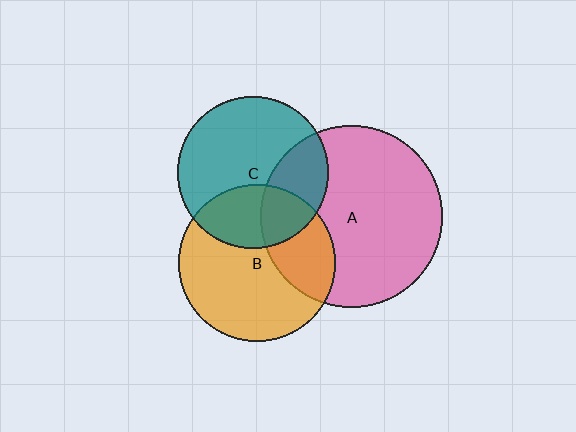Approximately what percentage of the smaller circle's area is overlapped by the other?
Approximately 30%.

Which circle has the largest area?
Circle A (pink).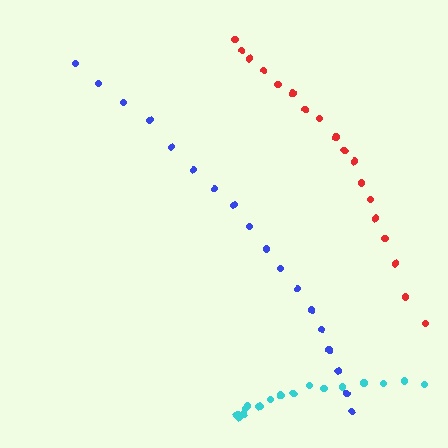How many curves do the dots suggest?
There are 3 distinct paths.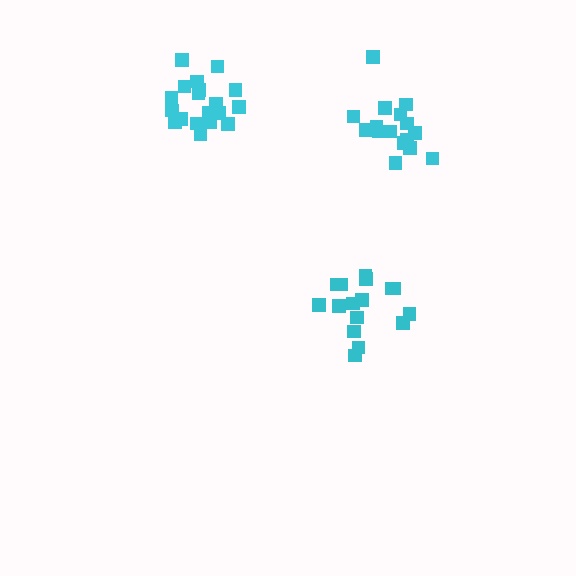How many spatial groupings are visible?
There are 3 spatial groupings.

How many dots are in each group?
Group 1: 16 dots, Group 2: 19 dots, Group 3: 16 dots (51 total).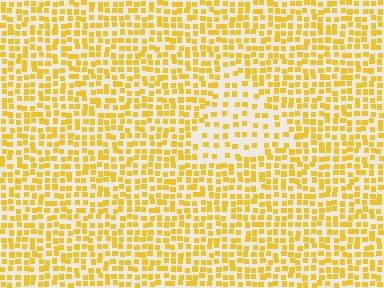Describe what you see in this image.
The image contains small yellow elements arranged at two different densities. A triangle-shaped region is visible where the elements are less densely packed than the surrounding area.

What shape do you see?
I see a triangle.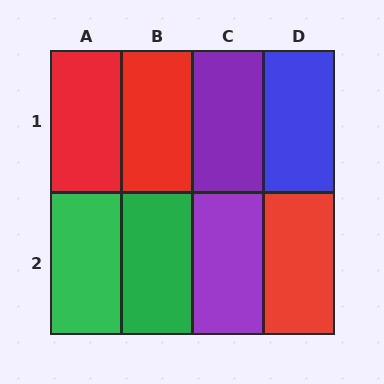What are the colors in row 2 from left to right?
Green, green, purple, red.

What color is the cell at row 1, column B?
Red.